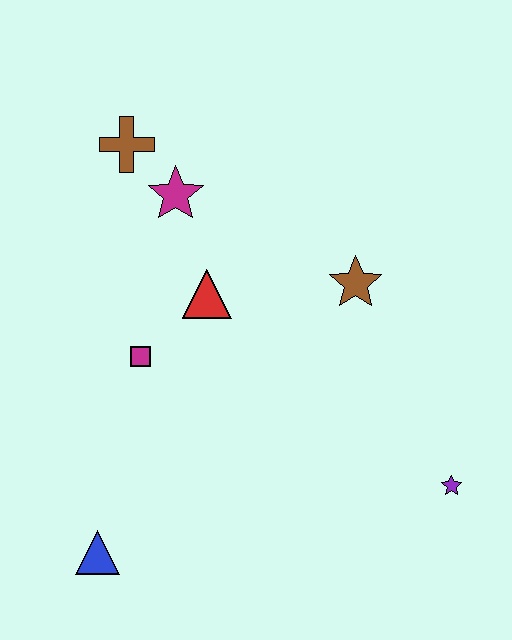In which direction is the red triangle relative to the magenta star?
The red triangle is below the magenta star.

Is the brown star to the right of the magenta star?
Yes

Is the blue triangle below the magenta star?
Yes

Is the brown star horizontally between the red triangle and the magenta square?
No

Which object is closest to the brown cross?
The magenta star is closest to the brown cross.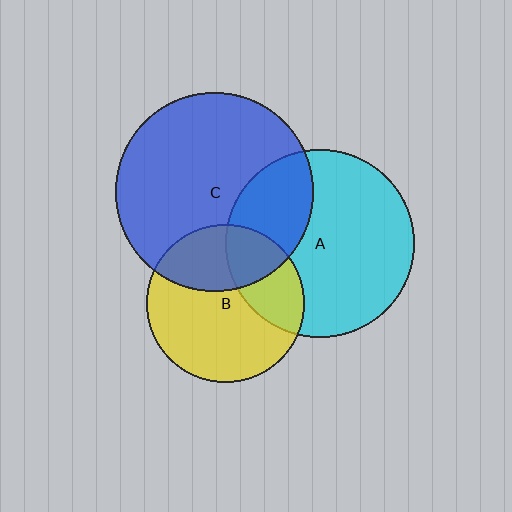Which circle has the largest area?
Circle C (blue).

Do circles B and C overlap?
Yes.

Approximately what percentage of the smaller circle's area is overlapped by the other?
Approximately 30%.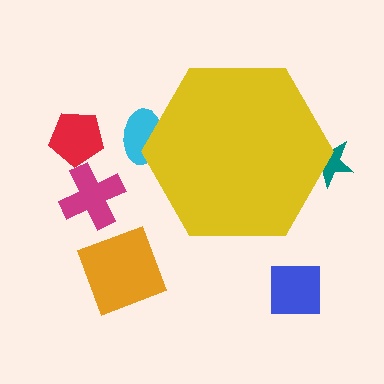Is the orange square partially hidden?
No, the orange square is fully visible.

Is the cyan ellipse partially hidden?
Yes, the cyan ellipse is partially hidden behind the yellow hexagon.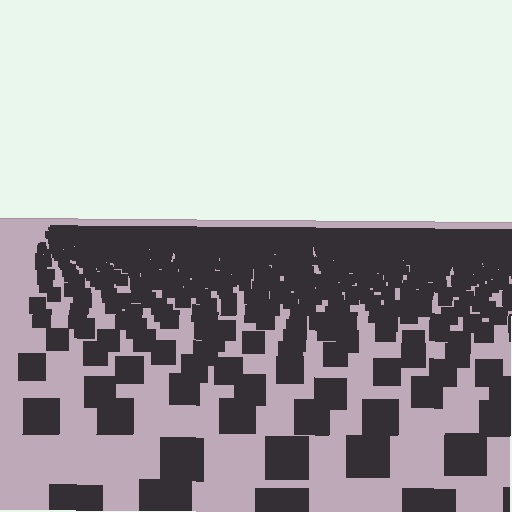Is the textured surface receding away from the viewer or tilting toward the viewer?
The surface is receding away from the viewer. Texture elements get smaller and denser toward the top.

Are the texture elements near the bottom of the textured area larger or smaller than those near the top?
Larger. Near the bottom, elements are closer to the viewer and appear at a bigger on-screen size.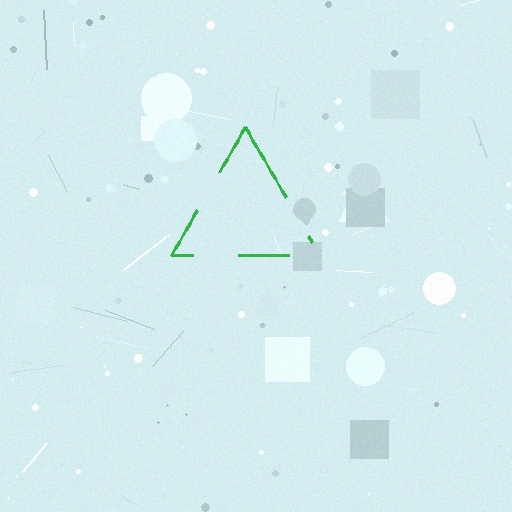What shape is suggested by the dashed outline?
The dashed outline suggests a triangle.